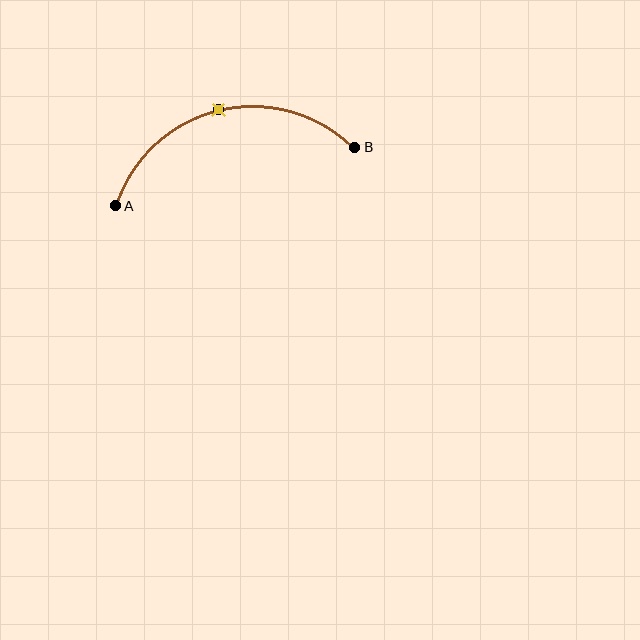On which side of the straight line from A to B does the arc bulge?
The arc bulges above the straight line connecting A and B.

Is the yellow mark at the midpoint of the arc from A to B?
Yes. The yellow mark lies on the arc at equal arc-length from both A and B — it is the arc midpoint.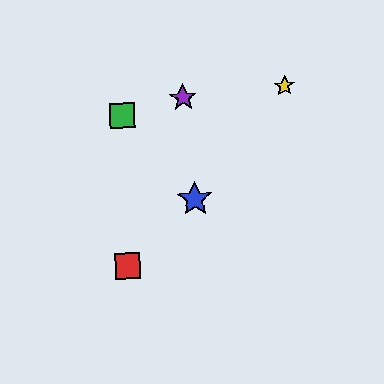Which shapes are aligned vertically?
The red square, the green square are aligned vertically.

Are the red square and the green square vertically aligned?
Yes, both are at x≈128.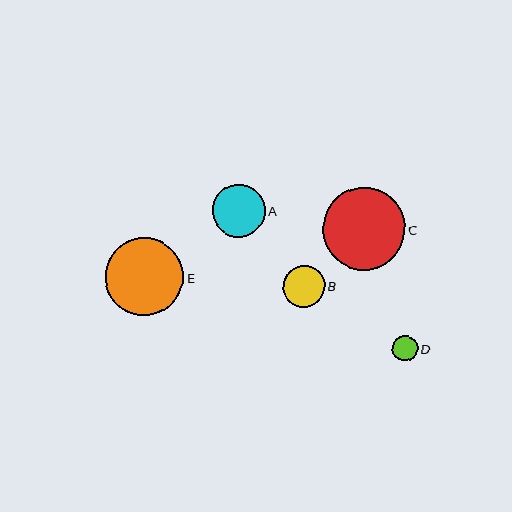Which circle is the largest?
Circle C is the largest with a size of approximately 82 pixels.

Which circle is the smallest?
Circle D is the smallest with a size of approximately 26 pixels.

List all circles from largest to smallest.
From largest to smallest: C, E, A, B, D.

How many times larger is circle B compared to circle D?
Circle B is approximately 1.6 times the size of circle D.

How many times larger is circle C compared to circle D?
Circle C is approximately 3.2 times the size of circle D.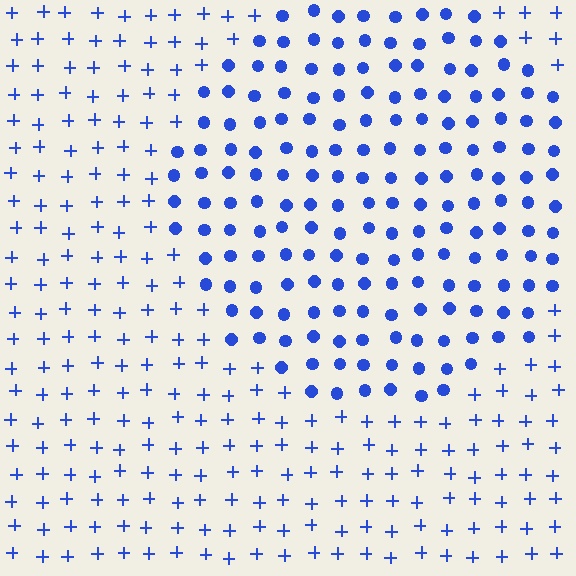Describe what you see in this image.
The image is filled with small blue elements arranged in a uniform grid. A circle-shaped region contains circles, while the surrounding area contains plus signs. The boundary is defined purely by the change in element shape.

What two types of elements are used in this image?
The image uses circles inside the circle region and plus signs outside it.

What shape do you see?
I see a circle.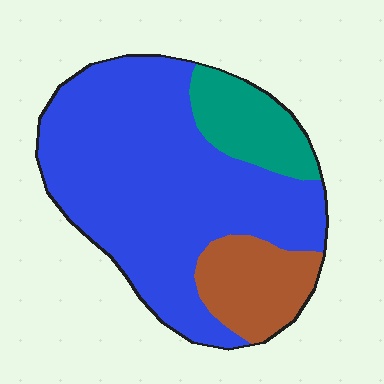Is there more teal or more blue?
Blue.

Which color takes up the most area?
Blue, at roughly 70%.